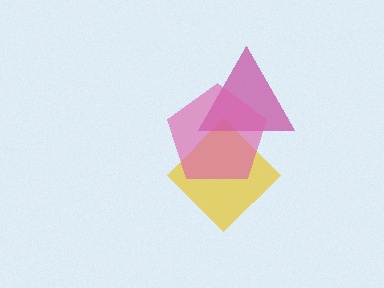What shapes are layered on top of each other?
The layered shapes are: a yellow diamond, a magenta triangle, a pink pentagon.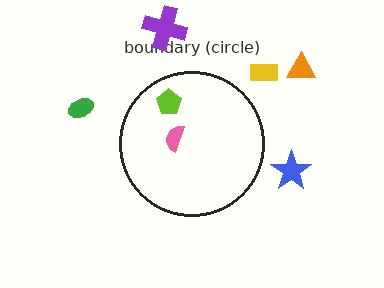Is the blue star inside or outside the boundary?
Outside.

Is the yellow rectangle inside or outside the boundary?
Outside.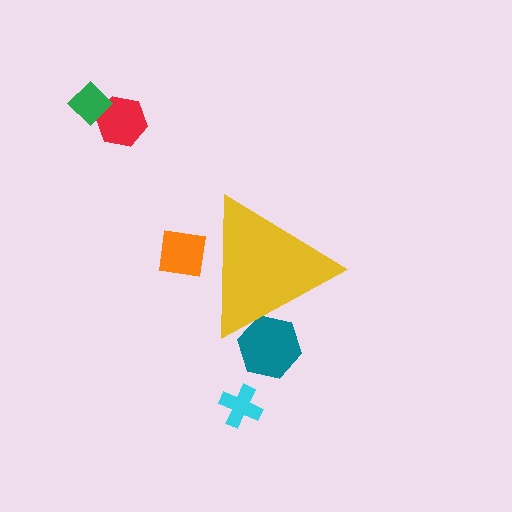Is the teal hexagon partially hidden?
Yes, the teal hexagon is partially hidden behind the yellow triangle.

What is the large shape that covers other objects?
A yellow triangle.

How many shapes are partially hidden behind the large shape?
2 shapes are partially hidden.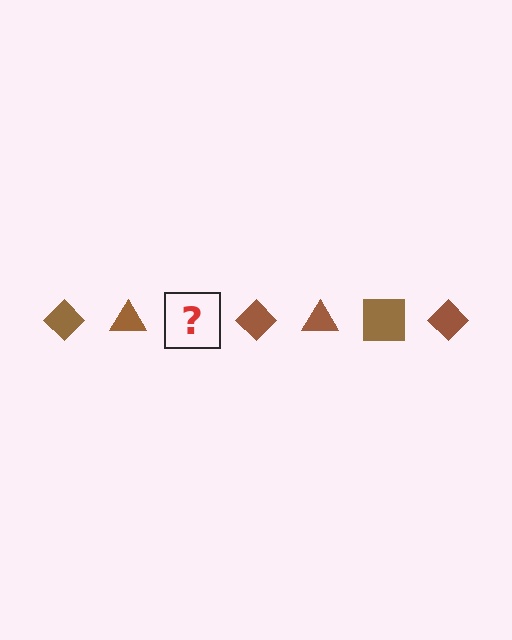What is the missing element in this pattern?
The missing element is a brown square.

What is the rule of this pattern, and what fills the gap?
The rule is that the pattern cycles through diamond, triangle, square shapes in brown. The gap should be filled with a brown square.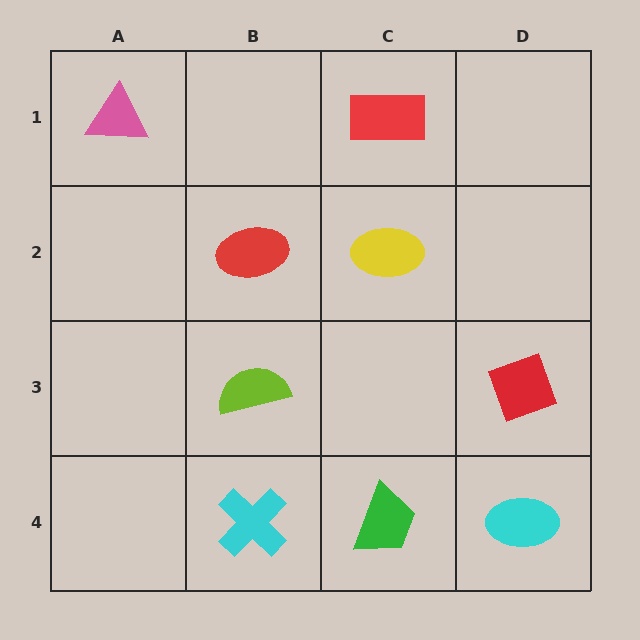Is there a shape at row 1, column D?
No, that cell is empty.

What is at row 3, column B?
A lime semicircle.